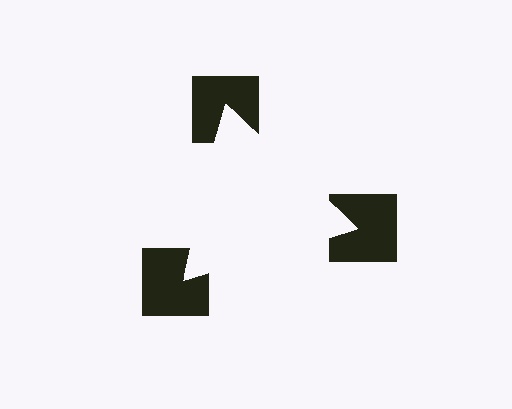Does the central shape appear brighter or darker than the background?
It typically appears slightly brighter than the background, even though no actual brightness change is drawn.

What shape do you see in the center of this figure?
An illusory triangle — its edges are inferred from the aligned wedge cuts in the notched squares, not physically drawn.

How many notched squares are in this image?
There are 3 — one at each vertex of the illusory triangle.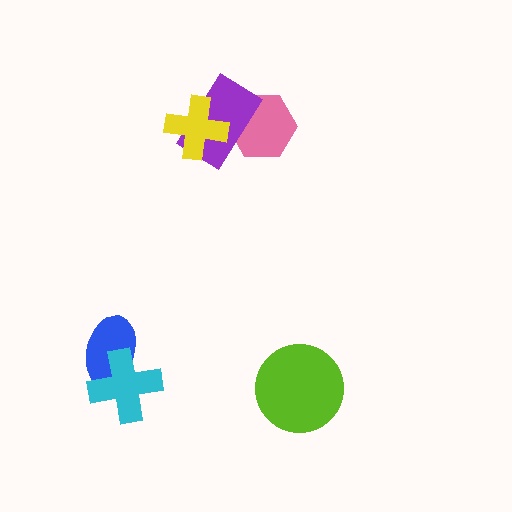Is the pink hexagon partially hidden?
Yes, it is partially covered by another shape.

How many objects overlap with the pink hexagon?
1 object overlaps with the pink hexagon.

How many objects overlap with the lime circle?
0 objects overlap with the lime circle.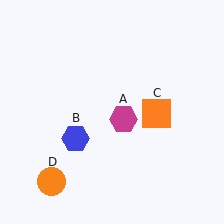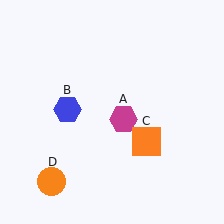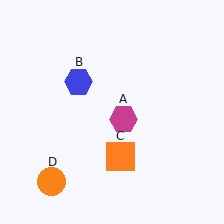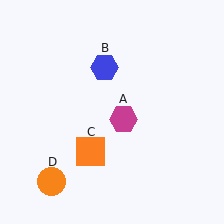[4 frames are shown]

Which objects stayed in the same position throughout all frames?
Magenta hexagon (object A) and orange circle (object D) remained stationary.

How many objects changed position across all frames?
2 objects changed position: blue hexagon (object B), orange square (object C).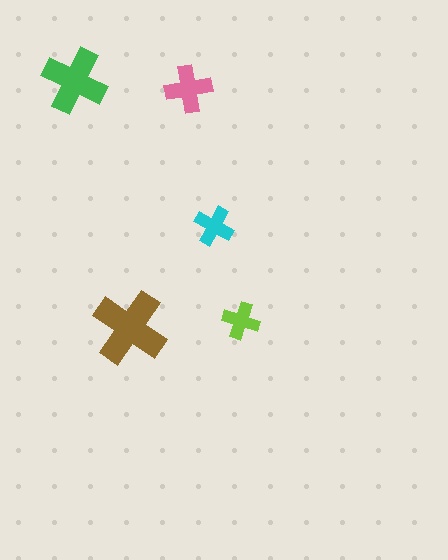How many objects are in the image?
There are 5 objects in the image.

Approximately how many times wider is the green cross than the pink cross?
About 1.5 times wider.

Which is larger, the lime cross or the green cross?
The green one.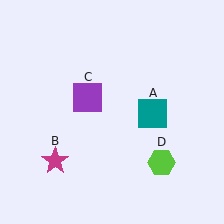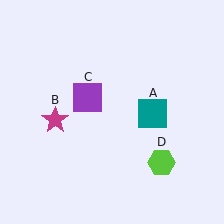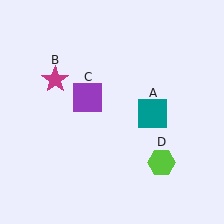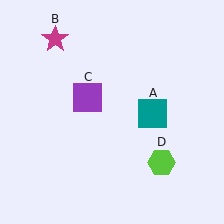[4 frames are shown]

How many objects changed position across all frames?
1 object changed position: magenta star (object B).